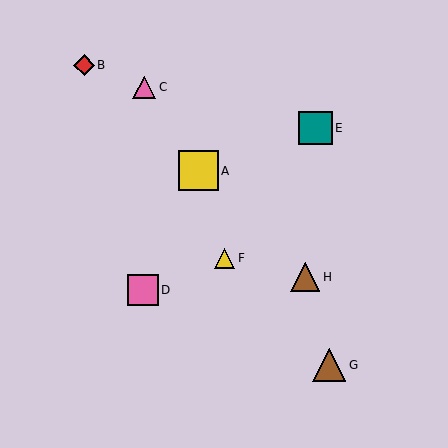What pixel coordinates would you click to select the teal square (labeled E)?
Click at (315, 128) to select the teal square E.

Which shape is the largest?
The yellow square (labeled A) is the largest.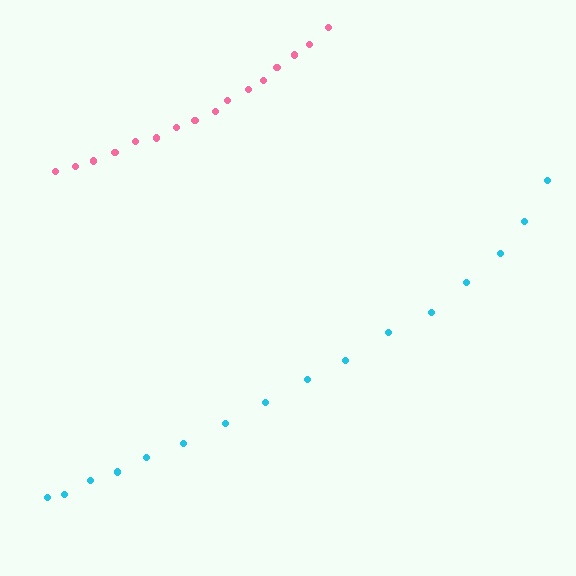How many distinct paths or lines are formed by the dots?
There are 2 distinct paths.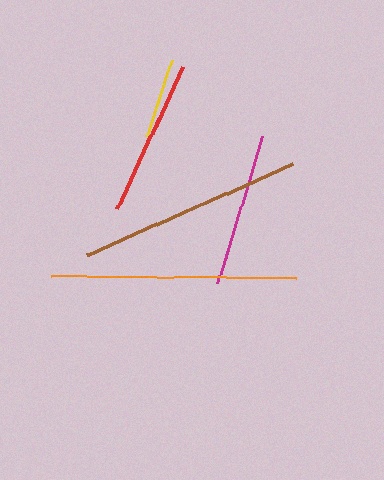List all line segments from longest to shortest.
From longest to shortest: orange, brown, red, magenta, yellow.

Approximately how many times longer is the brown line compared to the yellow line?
The brown line is approximately 2.8 times the length of the yellow line.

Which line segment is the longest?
The orange line is the longest at approximately 246 pixels.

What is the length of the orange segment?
The orange segment is approximately 246 pixels long.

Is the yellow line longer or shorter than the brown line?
The brown line is longer than the yellow line.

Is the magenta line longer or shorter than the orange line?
The orange line is longer than the magenta line.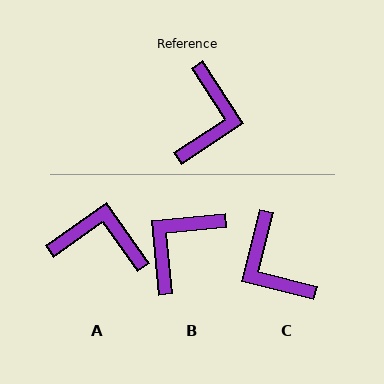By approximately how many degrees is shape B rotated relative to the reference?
Approximately 153 degrees counter-clockwise.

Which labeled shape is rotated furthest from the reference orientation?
B, about 153 degrees away.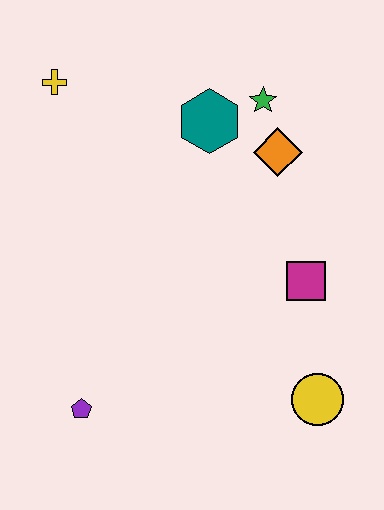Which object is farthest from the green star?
The purple pentagon is farthest from the green star.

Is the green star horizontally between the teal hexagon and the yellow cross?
No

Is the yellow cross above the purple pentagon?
Yes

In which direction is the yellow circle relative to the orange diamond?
The yellow circle is below the orange diamond.